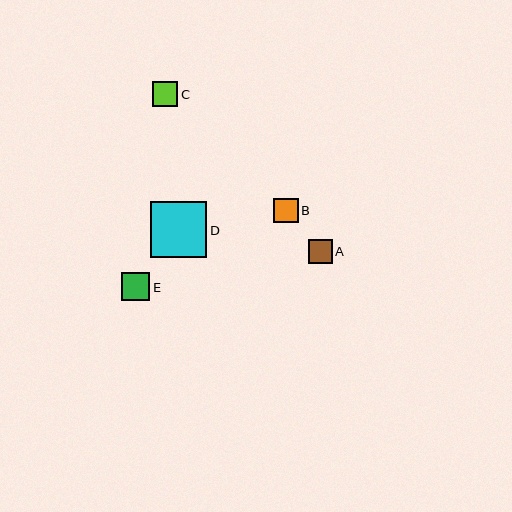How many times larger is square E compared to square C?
Square E is approximately 1.1 times the size of square C.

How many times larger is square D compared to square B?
Square D is approximately 2.3 times the size of square B.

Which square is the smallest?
Square A is the smallest with a size of approximately 24 pixels.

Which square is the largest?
Square D is the largest with a size of approximately 56 pixels.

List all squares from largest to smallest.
From largest to smallest: D, E, C, B, A.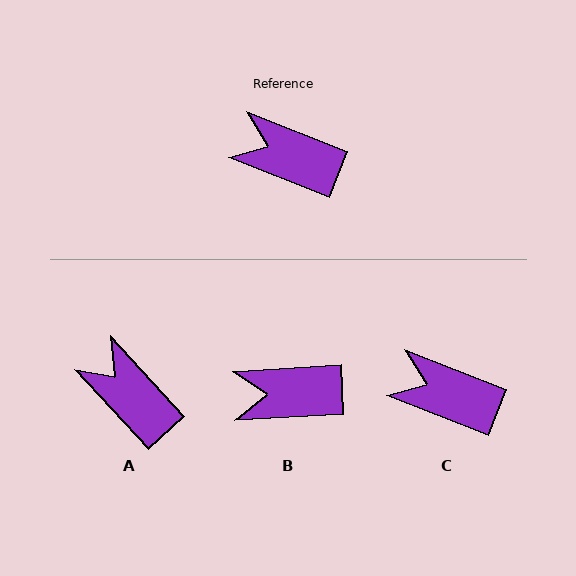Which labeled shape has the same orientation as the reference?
C.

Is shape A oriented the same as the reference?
No, it is off by about 26 degrees.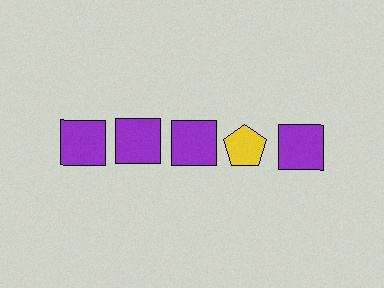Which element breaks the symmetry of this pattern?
The yellow pentagon in the top row, second from right column breaks the symmetry. All other shapes are purple squares.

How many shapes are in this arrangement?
There are 5 shapes arranged in a grid pattern.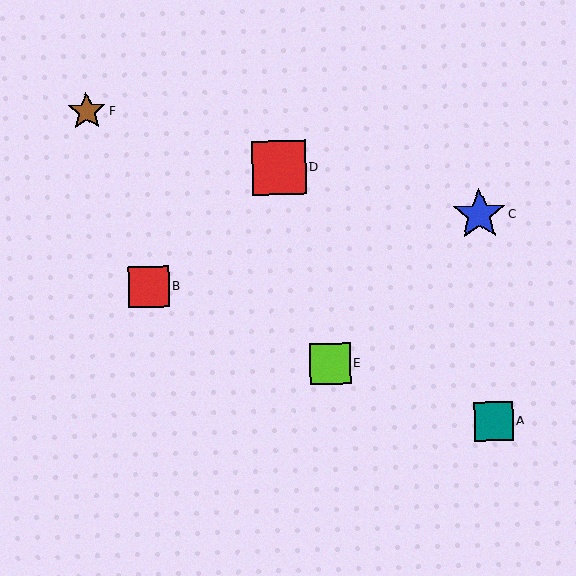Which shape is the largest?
The red square (labeled D) is the largest.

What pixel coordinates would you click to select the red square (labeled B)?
Click at (149, 287) to select the red square B.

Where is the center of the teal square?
The center of the teal square is at (494, 421).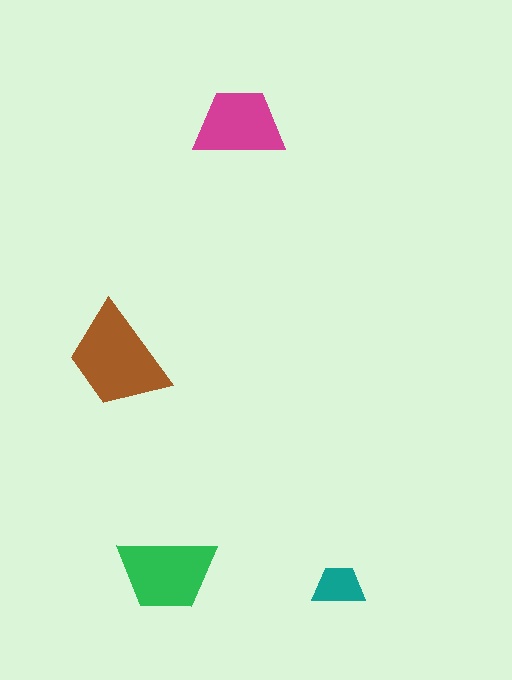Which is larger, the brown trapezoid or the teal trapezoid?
The brown one.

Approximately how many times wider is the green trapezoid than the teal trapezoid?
About 2 times wider.